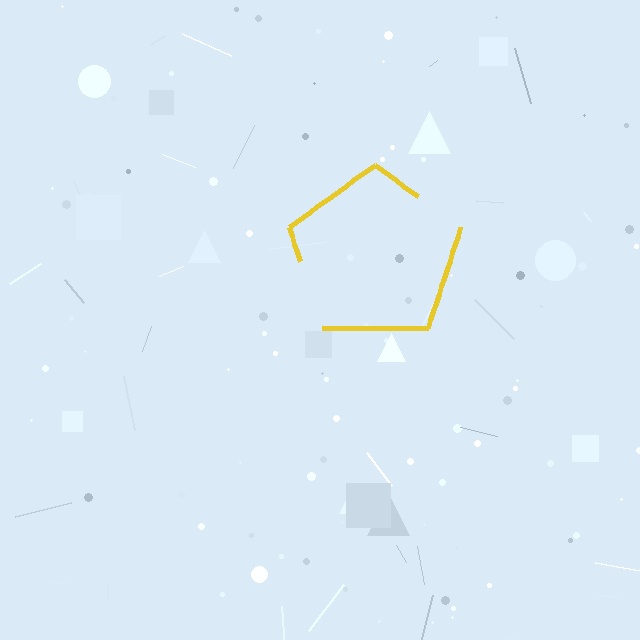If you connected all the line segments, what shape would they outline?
They would outline a pentagon.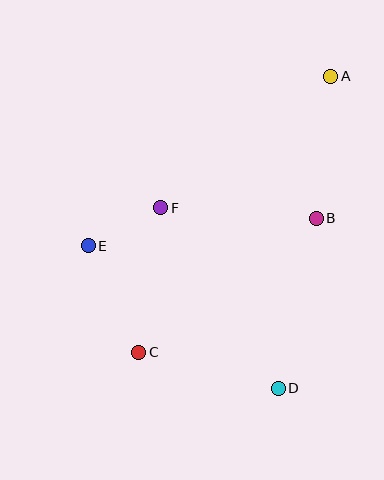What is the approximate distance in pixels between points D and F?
The distance between D and F is approximately 215 pixels.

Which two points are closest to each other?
Points E and F are closest to each other.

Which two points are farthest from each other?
Points A and C are farthest from each other.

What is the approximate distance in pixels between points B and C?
The distance between B and C is approximately 223 pixels.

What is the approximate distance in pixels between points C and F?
The distance between C and F is approximately 146 pixels.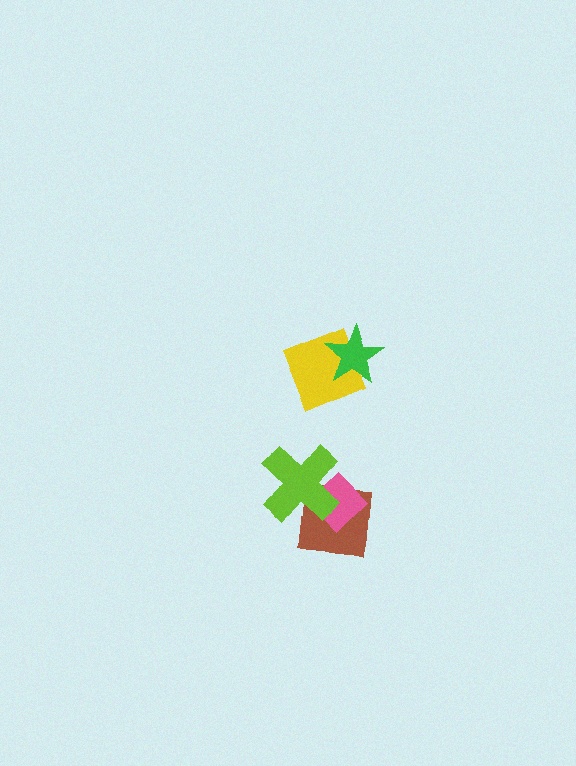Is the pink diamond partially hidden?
Yes, it is partially covered by another shape.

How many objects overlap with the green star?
1 object overlaps with the green star.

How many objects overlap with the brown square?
2 objects overlap with the brown square.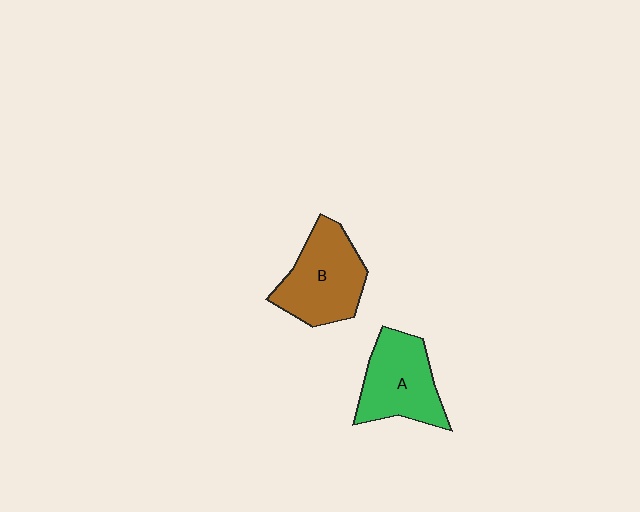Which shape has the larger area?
Shape B (brown).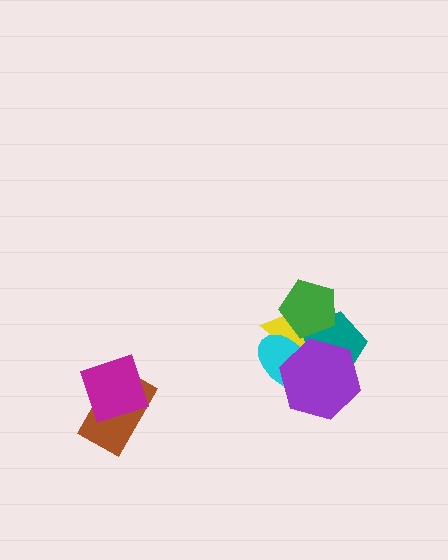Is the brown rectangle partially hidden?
Yes, it is partially covered by another shape.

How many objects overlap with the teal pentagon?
4 objects overlap with the teal pentagon.